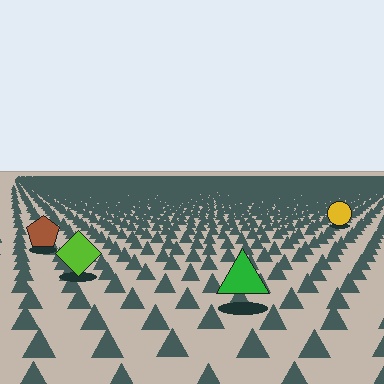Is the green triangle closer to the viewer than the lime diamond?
Yes. The green triangle is closer — you can tell from the texture gradient: the ground texture is coarser near it.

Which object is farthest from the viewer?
The yellow circle is farthest from the viewer. It appears smaller and the ground texture around it is denser.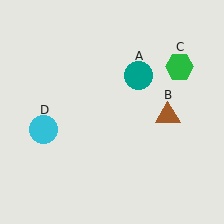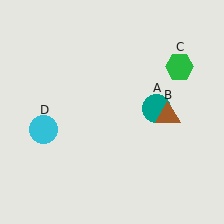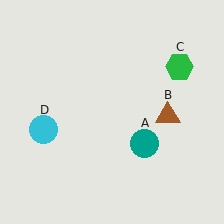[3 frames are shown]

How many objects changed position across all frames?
1 object changed position: teal circle (object A).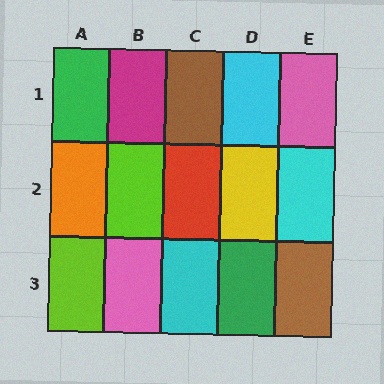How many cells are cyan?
3 cells are cyan.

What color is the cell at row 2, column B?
Lime.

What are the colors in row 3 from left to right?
Lime, pink, cyan, green, brown.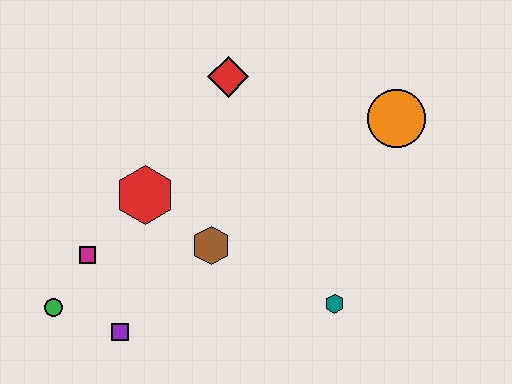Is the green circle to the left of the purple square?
Yes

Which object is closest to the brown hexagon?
The red hexagon is closest to the brown hexagon.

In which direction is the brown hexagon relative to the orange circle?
The brown hexagon is to the left of the orange circle.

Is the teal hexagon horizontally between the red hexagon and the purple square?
No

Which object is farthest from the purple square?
The orange circle is farthest from the purple square.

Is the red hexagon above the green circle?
Yes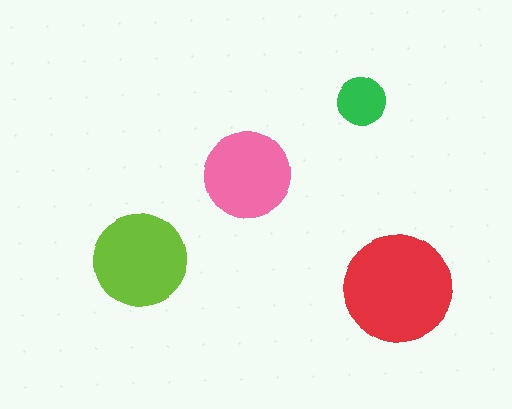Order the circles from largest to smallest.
the red one, the lime one, the pink one, the green one.